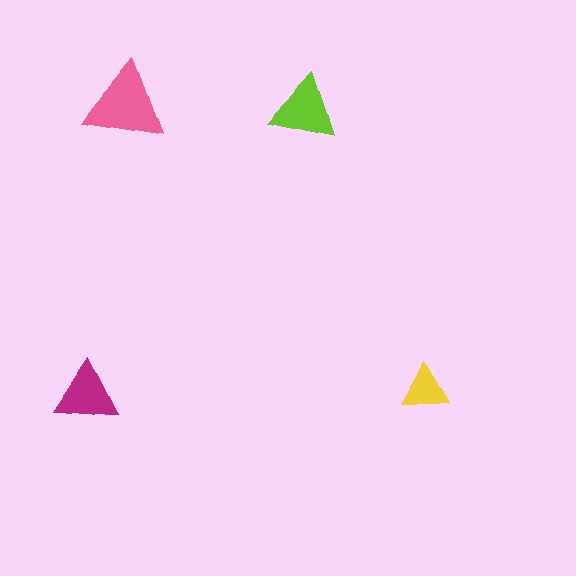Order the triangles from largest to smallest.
the pink one, the lime one, the magenta one, the yellow one.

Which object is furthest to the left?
The magenta triangle is leftmost.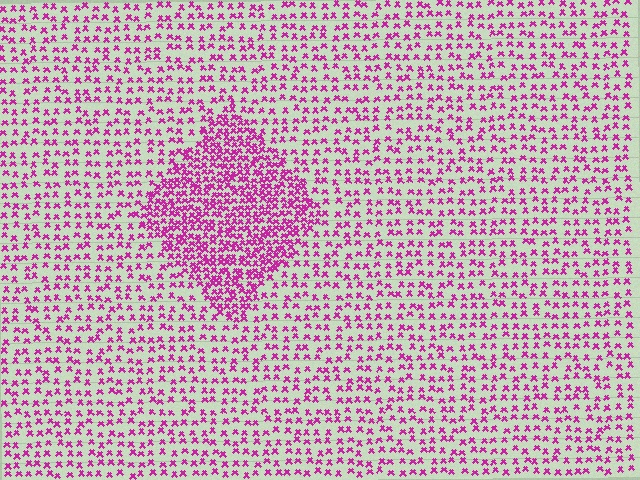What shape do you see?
I see a diamond.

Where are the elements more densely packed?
The elements are more densely packed inside the diamond boundary.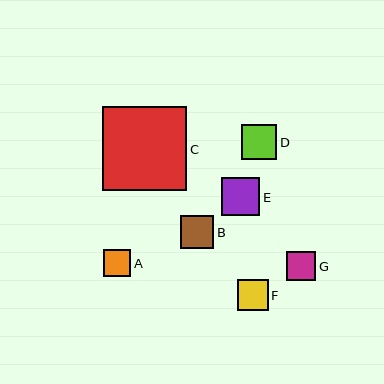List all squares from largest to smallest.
From largest to smallest: C, E, D, B, F, G, A.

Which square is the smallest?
Square A is the smallest with a size of approximately 27 pixels.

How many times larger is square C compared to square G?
Square C is approximately 2.9 times the size of square G.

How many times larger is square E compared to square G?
Square E is approximately 1.3 times the size of square G.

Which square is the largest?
Square C is the largest with a size of approximately 84 pixels.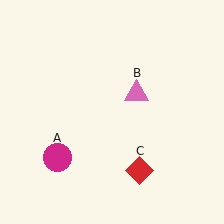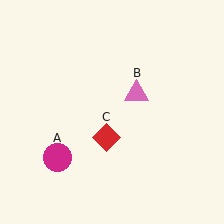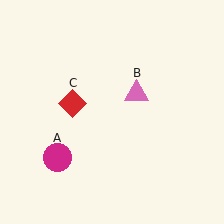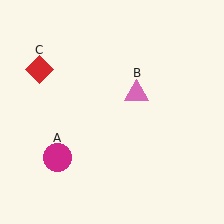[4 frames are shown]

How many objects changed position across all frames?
1 object changed position: red diamond (object C).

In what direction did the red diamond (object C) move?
The red diamond (object C) moved up and to the left.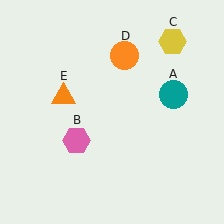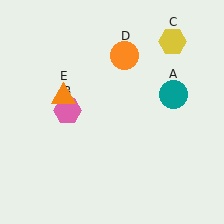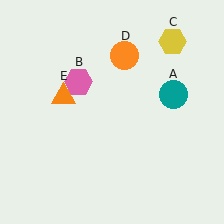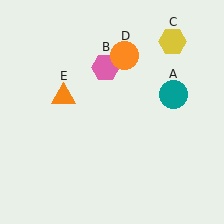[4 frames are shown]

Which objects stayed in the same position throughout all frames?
Teal circle (object A) and yellow hexagon (object C) and orange circle (object D) and orange triangle (object E) remained stationary.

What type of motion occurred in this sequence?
The pink hexagon (object B) rotated clockwise around the center of the scene.